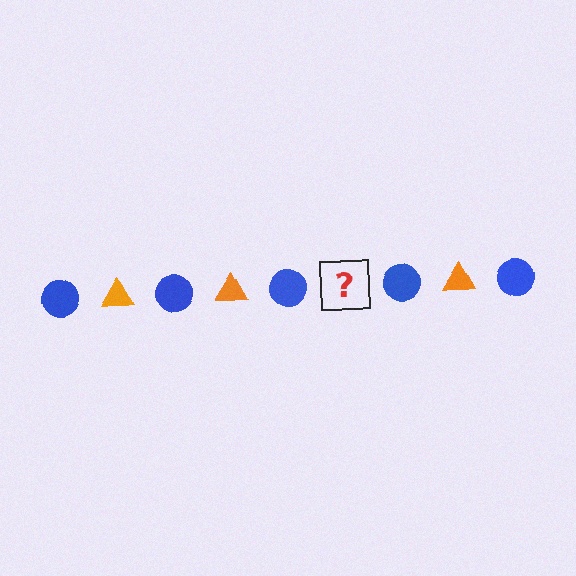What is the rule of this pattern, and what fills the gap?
The rule is that the pattern alternates between blue circle and orange triangle. The gap should be filled with an orange triangle.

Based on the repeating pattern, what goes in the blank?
The blank should be an orange triangle.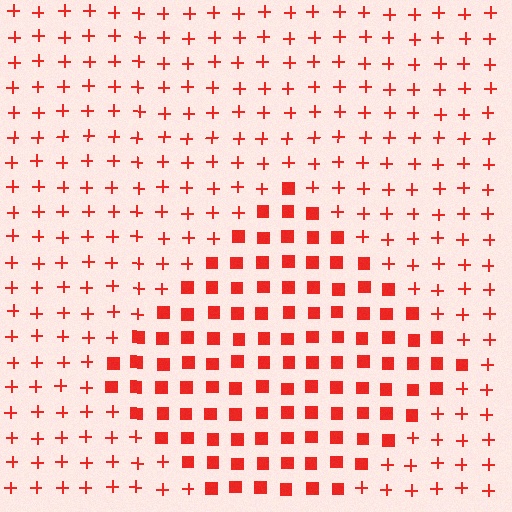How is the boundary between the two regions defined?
The boundary is defined by a change in element shape: squares inside vs. plus signs outside. All elements share the same color and spacing.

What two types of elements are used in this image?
The image uses squares inside the diamond region and plus signs outside it.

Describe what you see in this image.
The image is filled with small red elements arranged in a uniform grid. A diamond-shaped region contains squares, while the surrounding area contains plus signs. The boundary is defined purely by the change in element shape.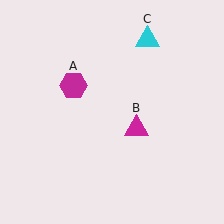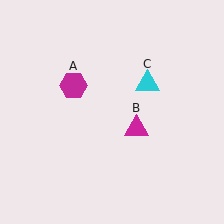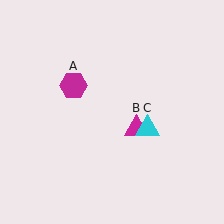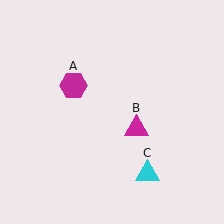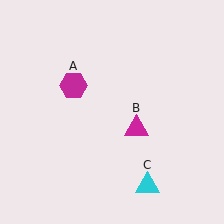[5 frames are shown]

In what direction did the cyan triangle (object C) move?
The cyan triangle (object C) moved down.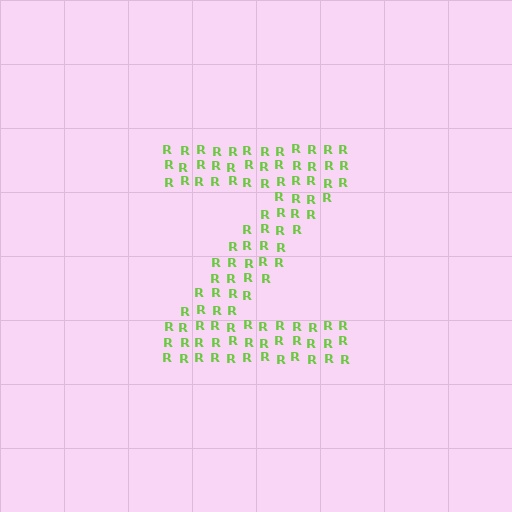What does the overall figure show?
The overall figure shows the letter Z.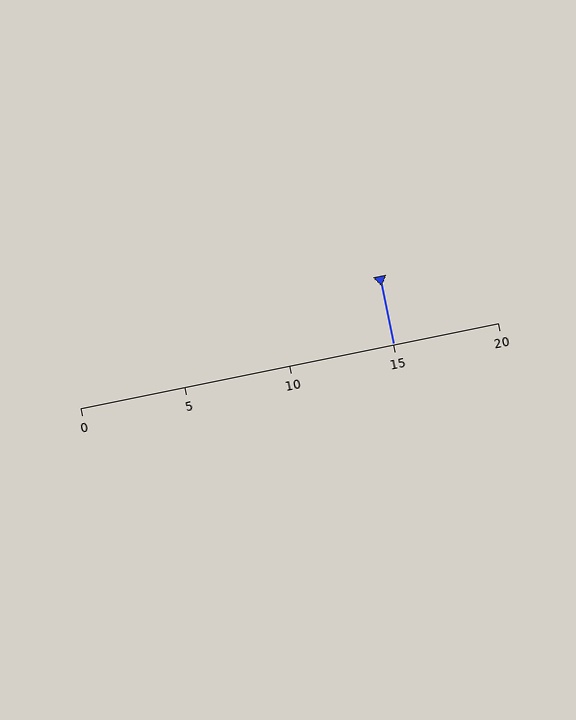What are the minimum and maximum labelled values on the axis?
The axis runs from 0 to 20.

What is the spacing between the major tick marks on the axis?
The major ticks are spaced 5 apart.